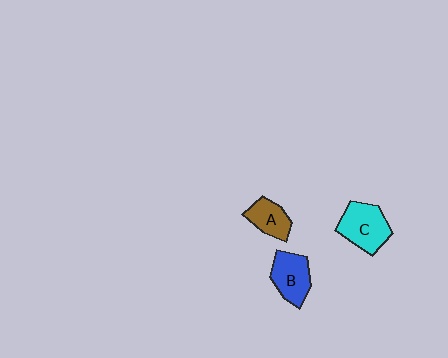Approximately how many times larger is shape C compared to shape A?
Approximately 1.5 times.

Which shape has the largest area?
Shape C (cyan).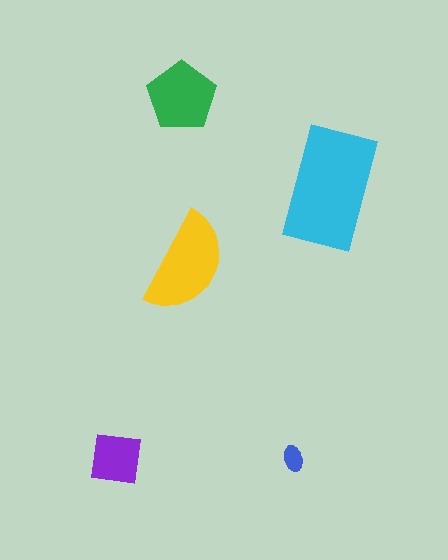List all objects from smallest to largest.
The blue ellipse, the purple square, the green pentagon, the yellow semicircle, the cyan rectangle.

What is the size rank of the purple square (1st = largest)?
4th.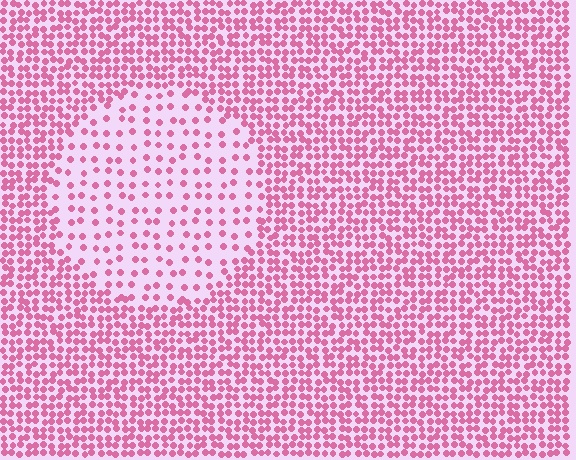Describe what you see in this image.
The image contains small pink elements arranged at two different densities. A circle-shaped region is visible where the elements are less densely packed than the surrounding area.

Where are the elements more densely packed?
The elements are more densely packed outside the circle boundary.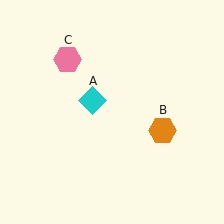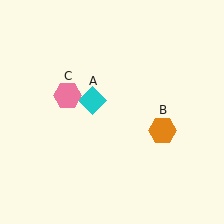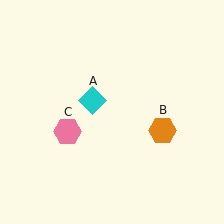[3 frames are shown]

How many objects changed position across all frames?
1 object changed position: pink hexagon (object C).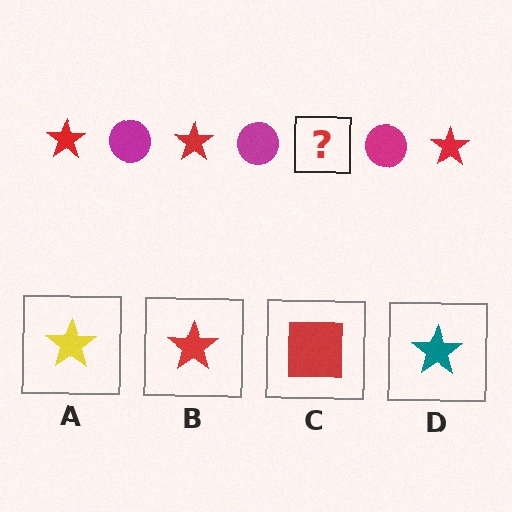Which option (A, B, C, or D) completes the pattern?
B.